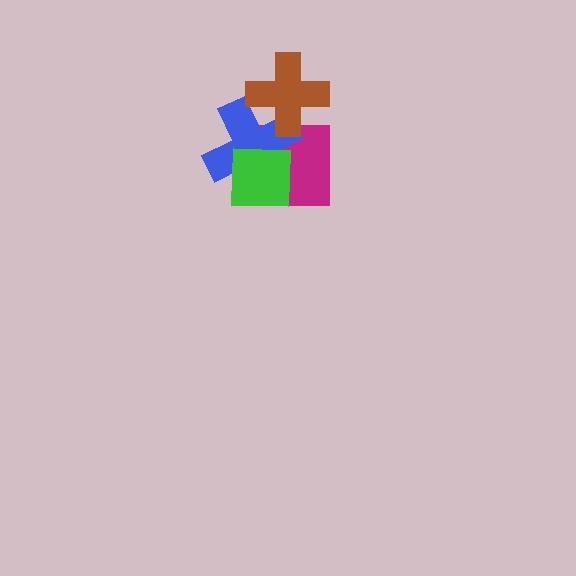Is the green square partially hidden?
No, no other shape covers it.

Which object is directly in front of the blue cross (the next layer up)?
The green square is directly in front of the blue cross.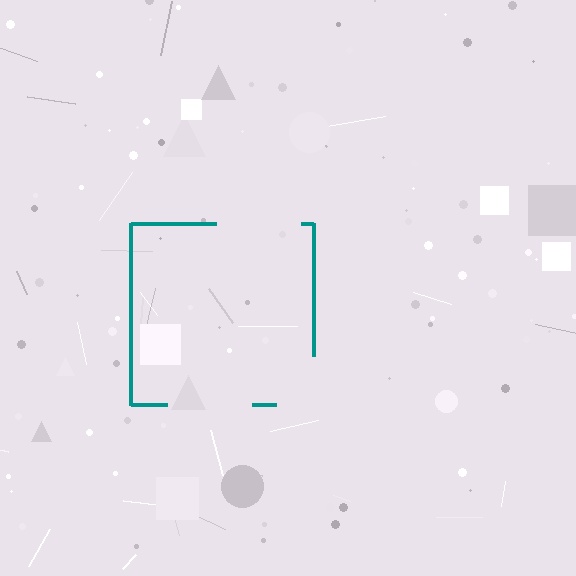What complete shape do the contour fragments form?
The contour fragments form a square.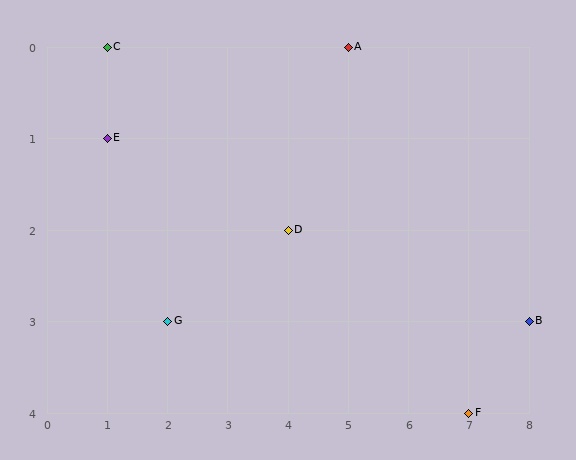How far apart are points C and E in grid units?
Points C and E are 1 row apart.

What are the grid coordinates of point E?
Point E is at grid coordinates (1, 1).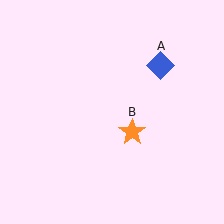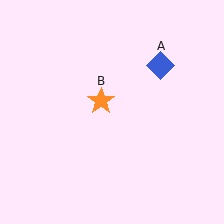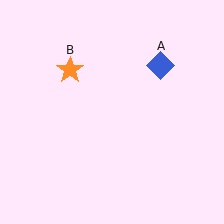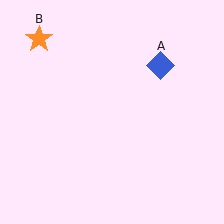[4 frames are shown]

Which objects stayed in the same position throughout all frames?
Blue diamond (object A) remained stationary.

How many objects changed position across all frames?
1 object changed position: orange star (object B).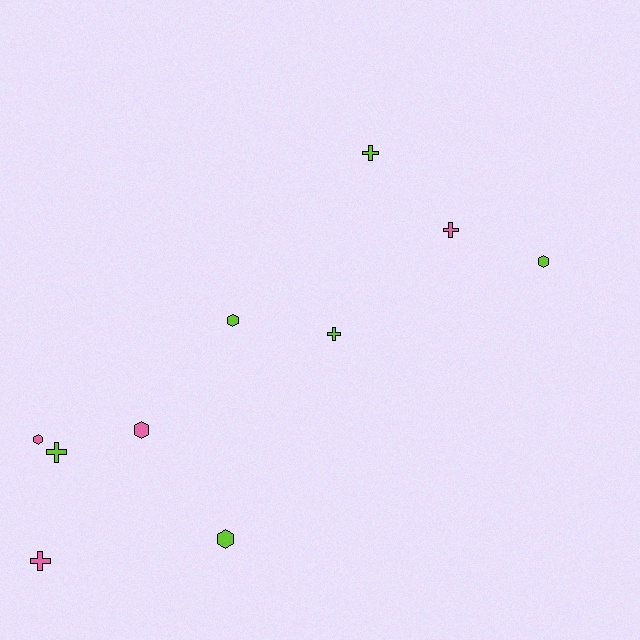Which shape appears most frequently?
Cross, with 5 objects.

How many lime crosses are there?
There are 3 lime crosses.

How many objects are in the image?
There are 10 objects.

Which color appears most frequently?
Lime, with 6 objects.